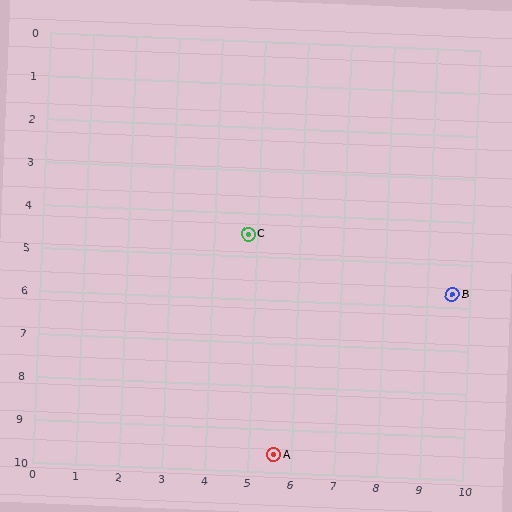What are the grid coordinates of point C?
Point C is at approximately (4.8, 4.5).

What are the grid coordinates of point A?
Point A is at approximately (5.6, 9.6).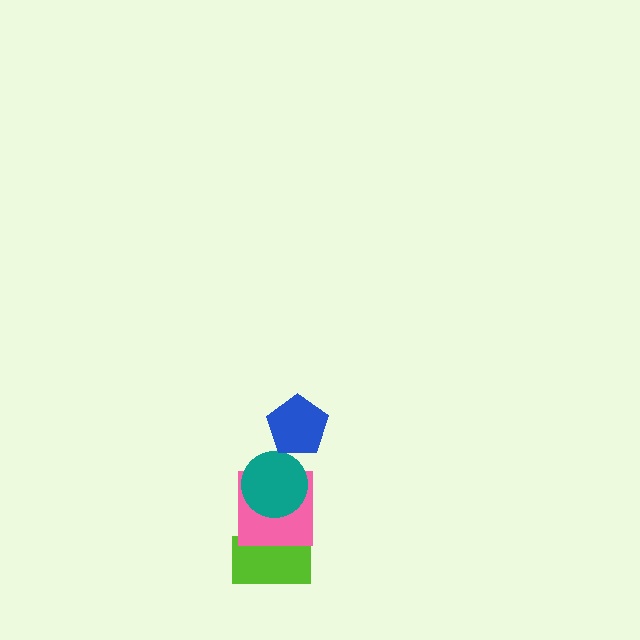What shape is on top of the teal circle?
The blue pentagon is on top of the teal circle.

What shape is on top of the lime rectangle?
The pink square is on top of the lime rectangle.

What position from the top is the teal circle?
The teal circle is 2nd from the top.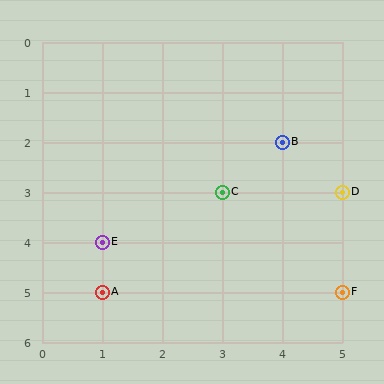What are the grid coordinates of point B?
Point B is at grid coordinates (4, 2).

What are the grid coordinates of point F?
Point F is at grid coordinates (5, 5).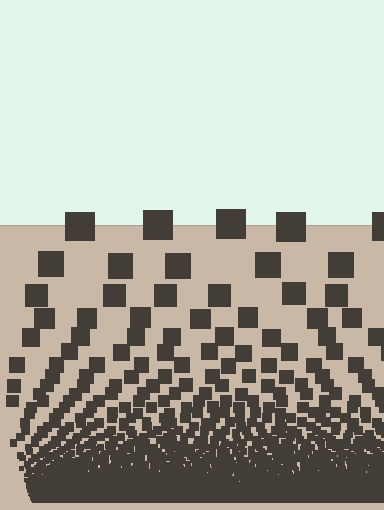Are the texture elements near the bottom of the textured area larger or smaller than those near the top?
Smaller. The gradient is inverted — elements near the bottom are smaller and denser.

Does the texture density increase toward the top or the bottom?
Density increases toward the bottom.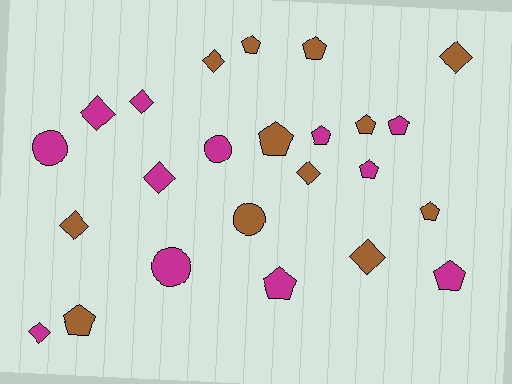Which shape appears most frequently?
Pentagon, with 11 objects.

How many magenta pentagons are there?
There are 5 magenta pentagons.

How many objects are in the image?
There are 24 objects.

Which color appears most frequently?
Magenta, with 12 objects.